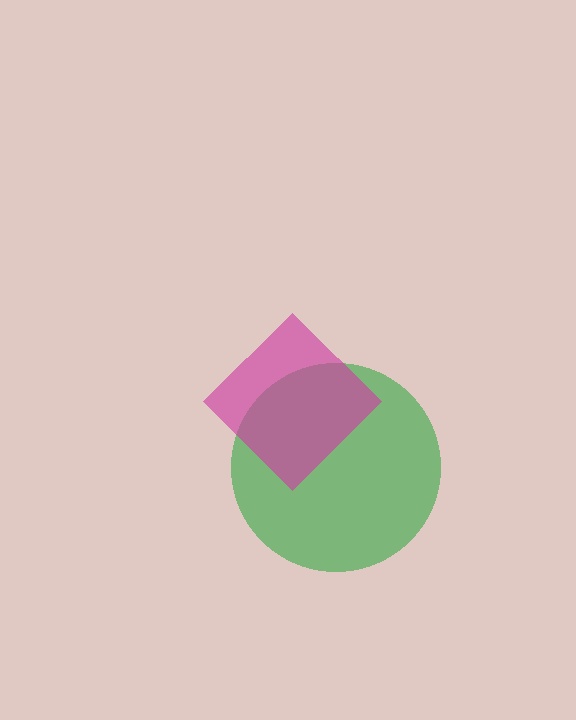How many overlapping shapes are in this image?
There are 2 overlapping shapes in the image.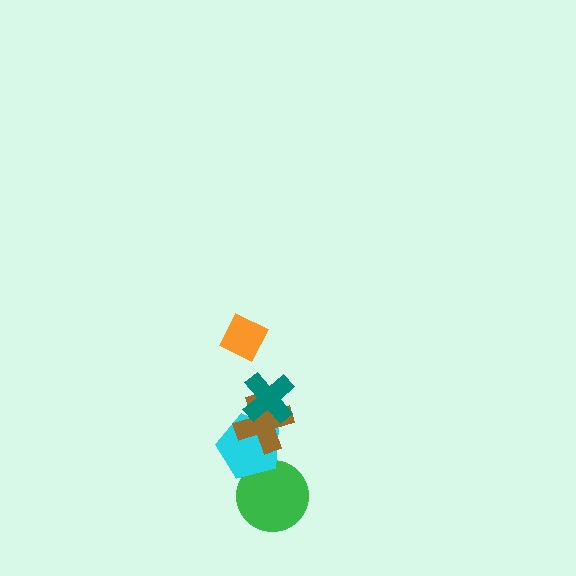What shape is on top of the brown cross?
The teal cross is on top of the brown cross.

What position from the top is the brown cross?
The brown cross is 3rd from the top.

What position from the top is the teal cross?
The teal cross is 2nd from the top.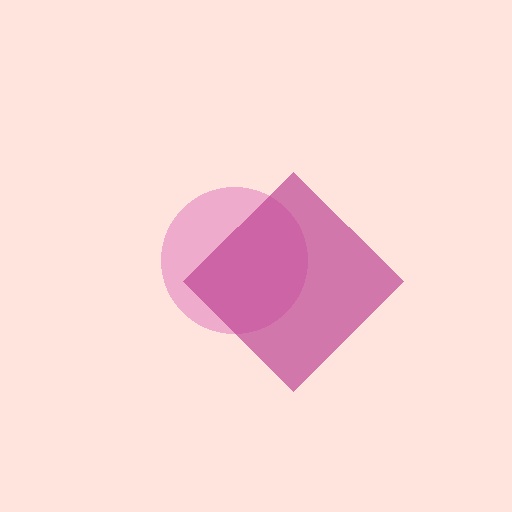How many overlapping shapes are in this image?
There are 2 overlapping shapes in the image.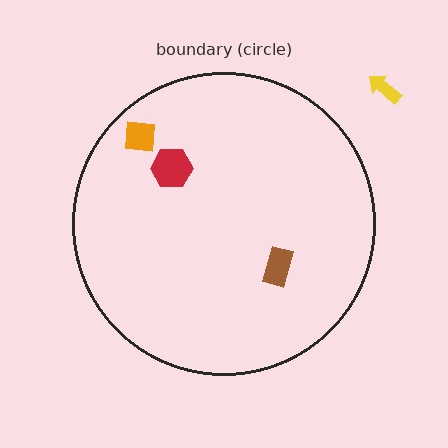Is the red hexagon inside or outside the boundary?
Inside.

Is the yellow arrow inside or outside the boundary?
Outside.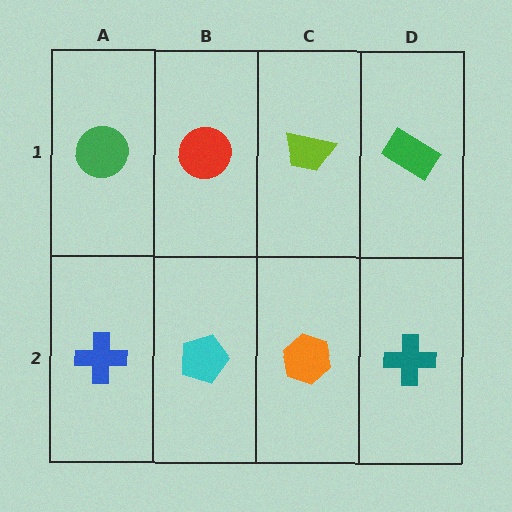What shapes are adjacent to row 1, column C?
An orange hexagon (row 2, column C), a red circle (row 1, column B), a green rectangle (row 1, column D).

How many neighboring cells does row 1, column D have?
2.